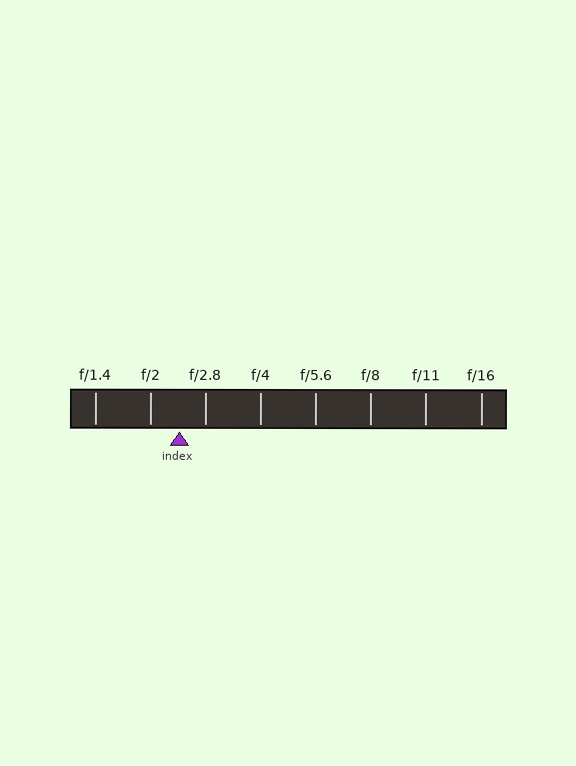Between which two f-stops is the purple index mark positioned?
The index mark is between f/2 and f/2.8.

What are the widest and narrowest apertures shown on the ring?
The widest aperture shown is f/1.4 and the narrowest is f/16.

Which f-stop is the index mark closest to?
The index mark is closest to f/2.8.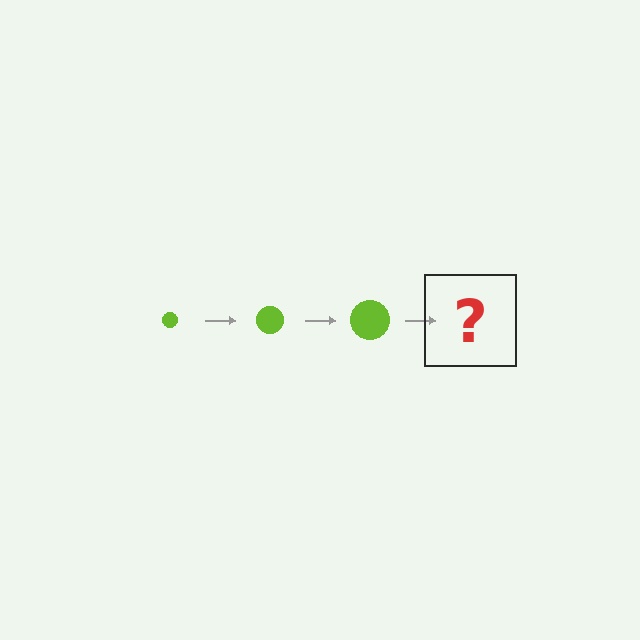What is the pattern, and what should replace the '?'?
The pattern is that the circle gets progressively larger each step. The '?' should be a lime circle, larger than the previous one.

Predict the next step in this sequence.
The next step is a lime circle, larger than the previous one.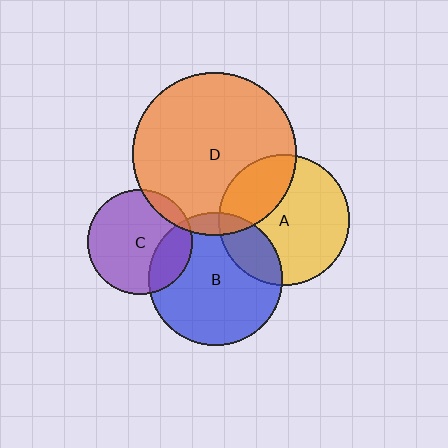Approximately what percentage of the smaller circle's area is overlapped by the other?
Approximately 20%.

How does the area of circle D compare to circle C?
Approximately 2.5 times.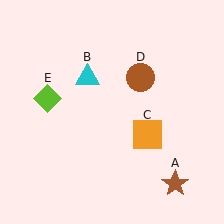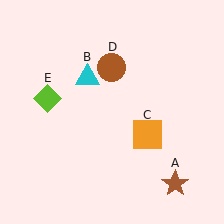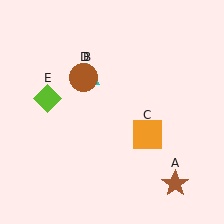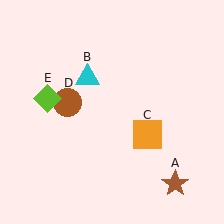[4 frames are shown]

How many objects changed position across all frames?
1 object changed position: brown circle (object D).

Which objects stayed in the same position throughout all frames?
Brown star (object A) and cyan triangle (object B) and orange square (object C) and lime diamond (object E) remained stationary.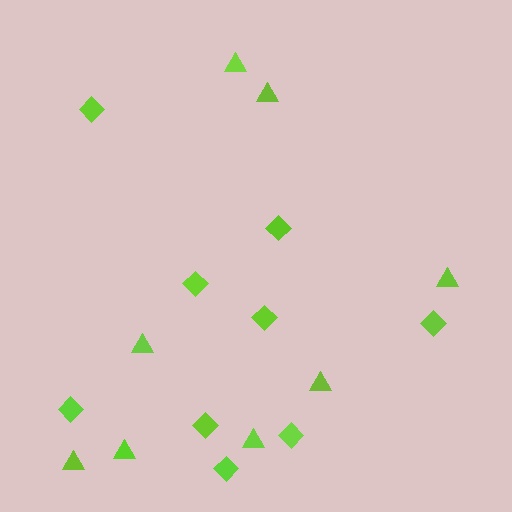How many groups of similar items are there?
There are 2 groups: one group of triangles (8) and one group of diamonds (9).